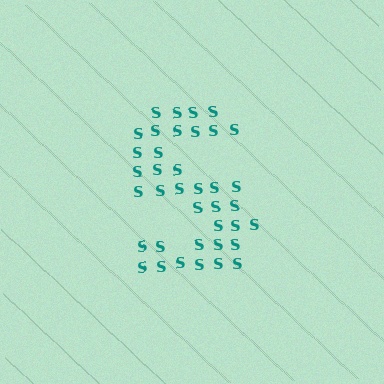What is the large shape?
The large shape is the letter S.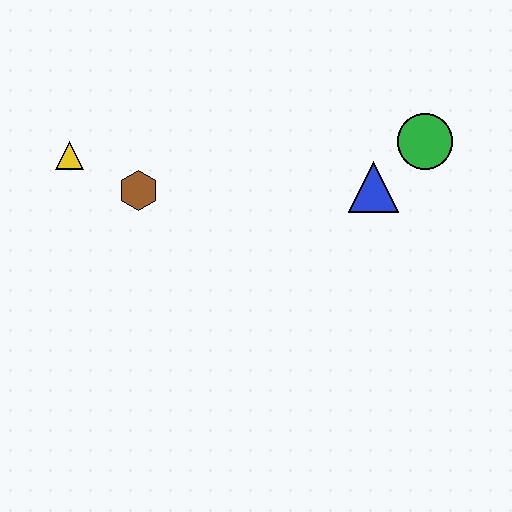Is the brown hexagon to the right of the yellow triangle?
Yes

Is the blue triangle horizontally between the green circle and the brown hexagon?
Yes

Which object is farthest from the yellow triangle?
The green circle is farthest from the yellow triangle.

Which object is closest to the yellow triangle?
The brown hexagon is closest to the yellow triangle.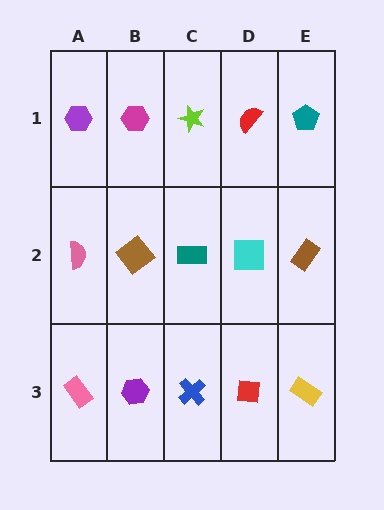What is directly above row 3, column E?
A brown rectangle.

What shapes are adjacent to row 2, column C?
A lime star (row 1, column C), a blue cross (row 3, column C), a brown diamond (row 2, column B), a cyan square (row 2, column D).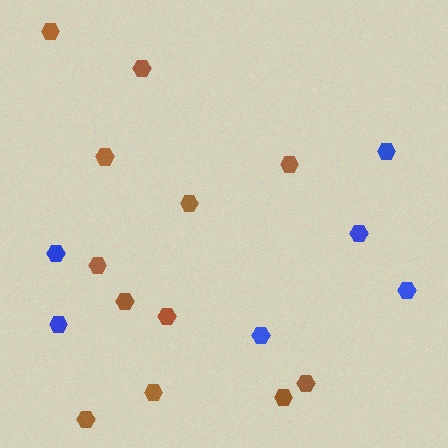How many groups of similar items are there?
There are 2 groups: one group of brown hexagons (12) and one group of blue hexagons (6).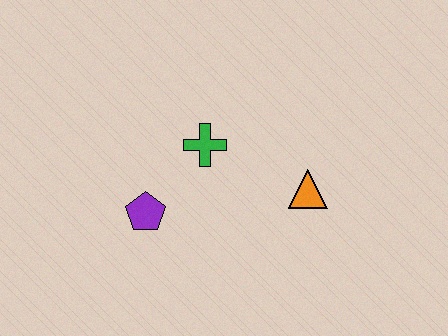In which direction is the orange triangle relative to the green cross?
The orange triangle is to the right of the green cross.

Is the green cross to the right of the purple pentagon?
Yes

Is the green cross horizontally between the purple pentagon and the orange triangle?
Yes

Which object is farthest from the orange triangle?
The purple pentagon is farthest from the orange triangle.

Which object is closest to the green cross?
The purple pentagon is closest to the green cross.